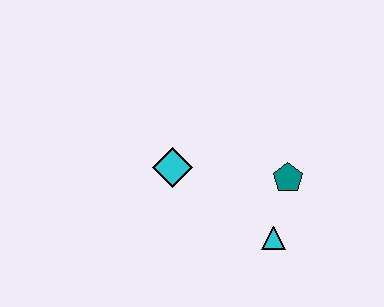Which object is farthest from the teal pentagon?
The cyan diamond is farthest from the teal pentagon.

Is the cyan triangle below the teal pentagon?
Yes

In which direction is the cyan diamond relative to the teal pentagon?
The cyan diamond is to the left of the teal pentagon.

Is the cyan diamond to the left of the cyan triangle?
Yes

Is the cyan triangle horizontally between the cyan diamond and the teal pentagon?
Yes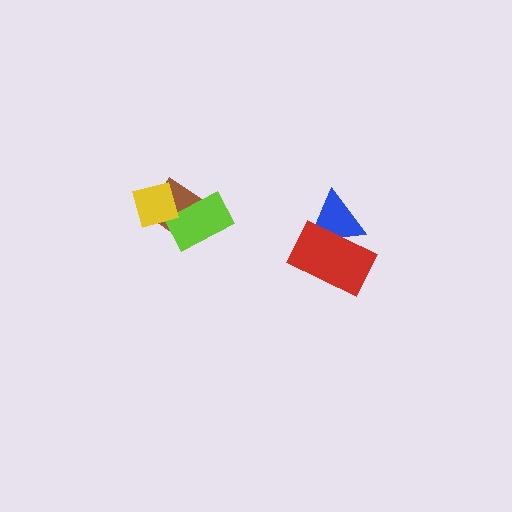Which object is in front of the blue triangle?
The red rectangle is in front of the blue triangle.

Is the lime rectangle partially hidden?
Yes, it is partially covered by another shape.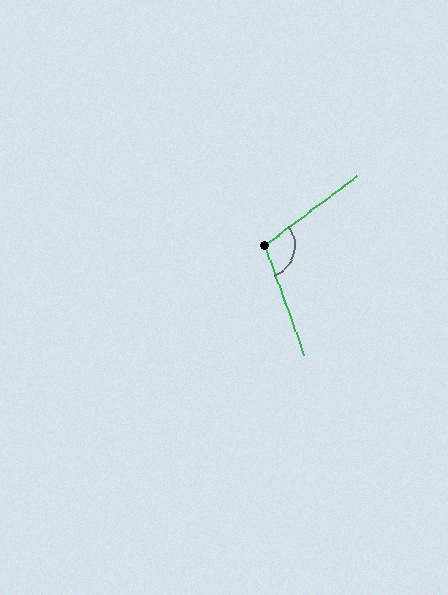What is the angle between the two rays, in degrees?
Approximately 107 degrees.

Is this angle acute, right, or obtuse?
It is obtuse.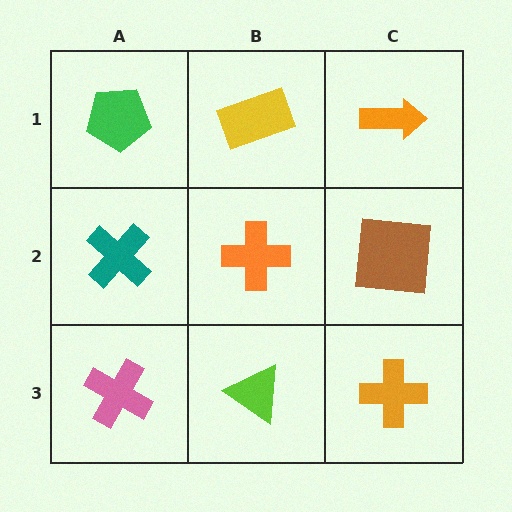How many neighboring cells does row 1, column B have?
3.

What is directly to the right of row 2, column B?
A brown square.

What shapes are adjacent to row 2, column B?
A yellow rectangle (row 1, column B), a lime triangle (row 3, column B), a teal cross (row 2, column A), a brown square (row 2, column C).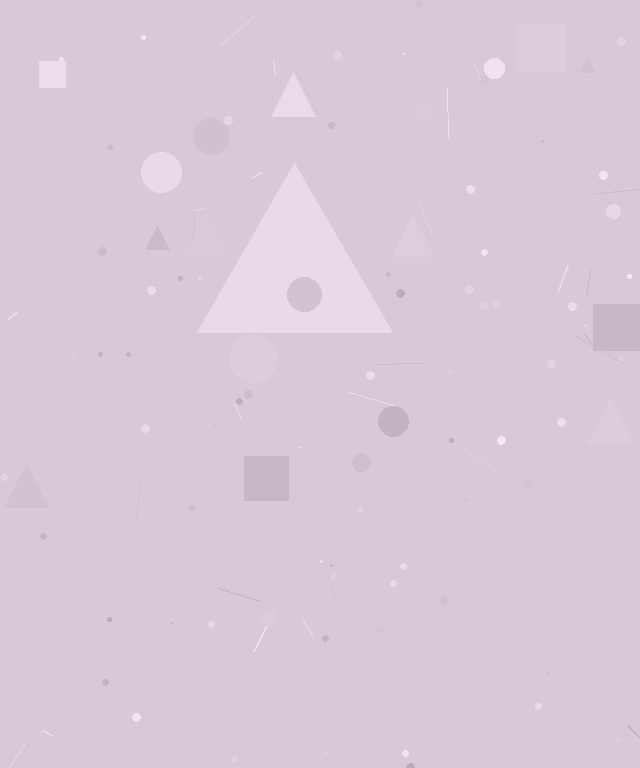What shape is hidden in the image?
A triangle is hidden in the image.